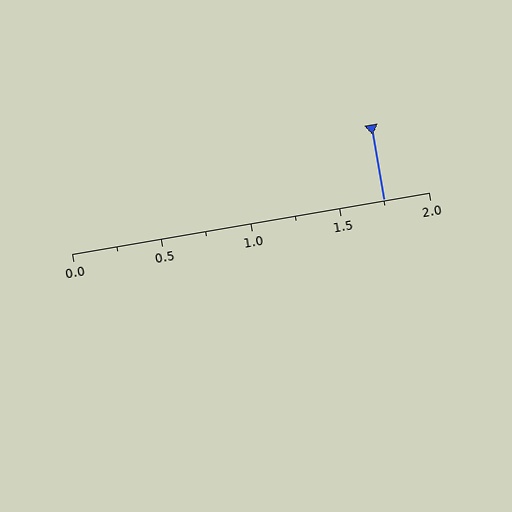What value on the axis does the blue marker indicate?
The marker indicates approximately 1.75.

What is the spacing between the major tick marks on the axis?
The major ticks are spaced 0.5 apart.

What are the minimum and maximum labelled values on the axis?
The axis runs from 0.0 to 2.0.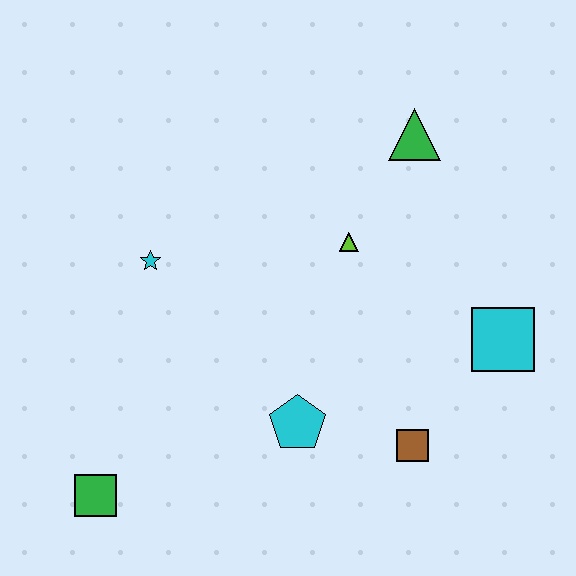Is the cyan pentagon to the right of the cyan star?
Yes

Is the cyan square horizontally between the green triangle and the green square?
No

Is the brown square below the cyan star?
Yes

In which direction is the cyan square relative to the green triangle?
The cyan square is below the green triangle.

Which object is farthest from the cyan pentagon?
The green triangle is farthest from the cyan pentagon.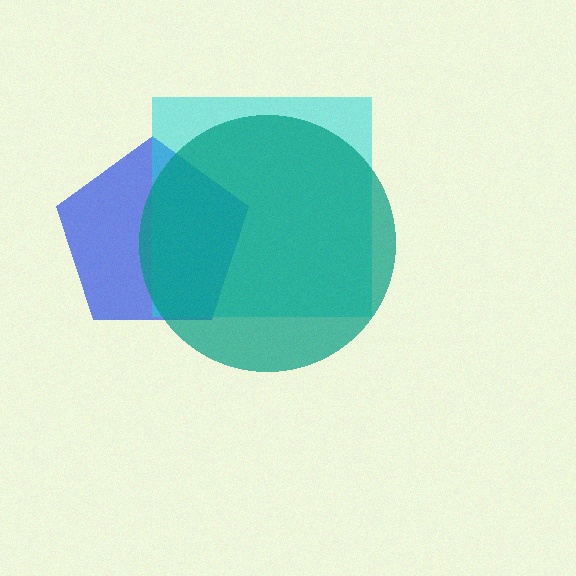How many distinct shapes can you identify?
There are 3 distinct shapes: a blue pentagon, a cyan square, a teal circle.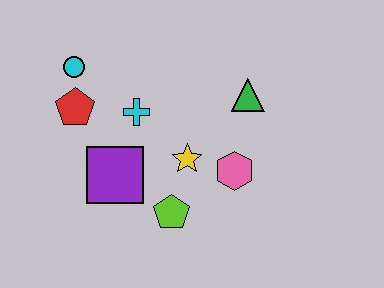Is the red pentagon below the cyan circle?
Yes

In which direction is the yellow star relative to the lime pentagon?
The yellow star is above the lime pentagon.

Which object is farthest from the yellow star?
The cyan circle is farthest from the yellow star.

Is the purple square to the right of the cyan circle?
Yes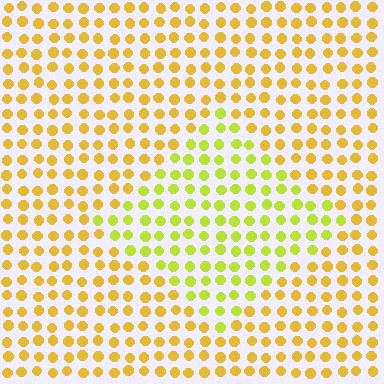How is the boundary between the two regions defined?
The boundary is defined purely by a slight shift in hue (about 29 degrees). Spacing, size, and orientation are identical on both sides.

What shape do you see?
I see a diamond.